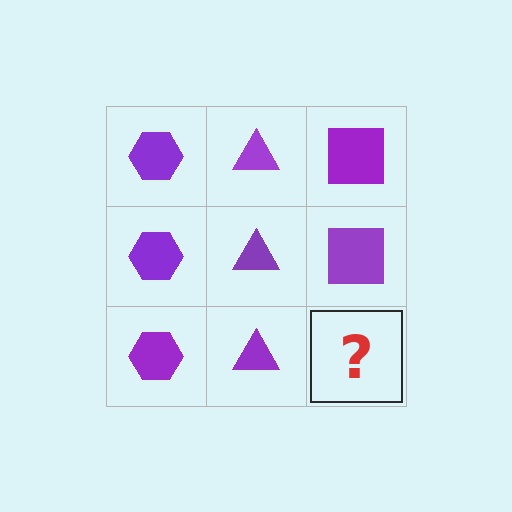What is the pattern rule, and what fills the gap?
The rule is that each column has a consistent shape. The gap should be filled with a purple square.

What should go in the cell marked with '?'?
The missing cell should contain a purple square.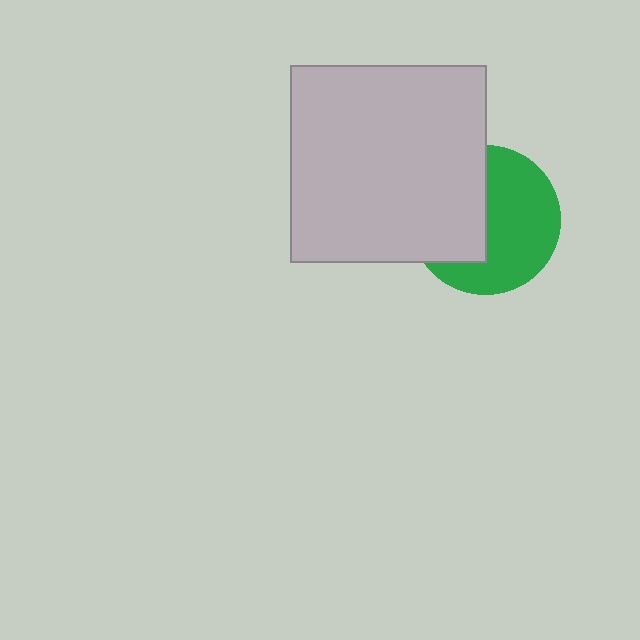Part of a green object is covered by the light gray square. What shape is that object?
It is a circle.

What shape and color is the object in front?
The object in front is a light gray square.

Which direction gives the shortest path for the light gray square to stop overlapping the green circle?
Moving left gives the shortest separation.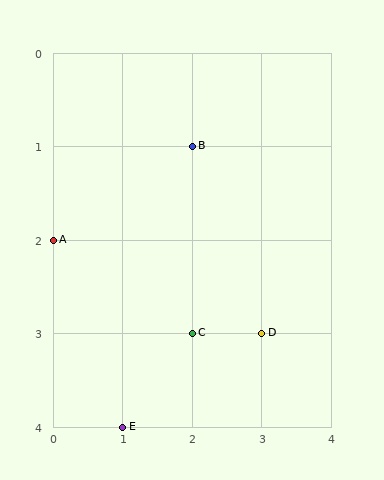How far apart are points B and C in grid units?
Points B and C are 2 rows apart.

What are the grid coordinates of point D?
Point D is at grid coordinates (3, 3).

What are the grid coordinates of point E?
Point E is at grid coordinates (1, 4).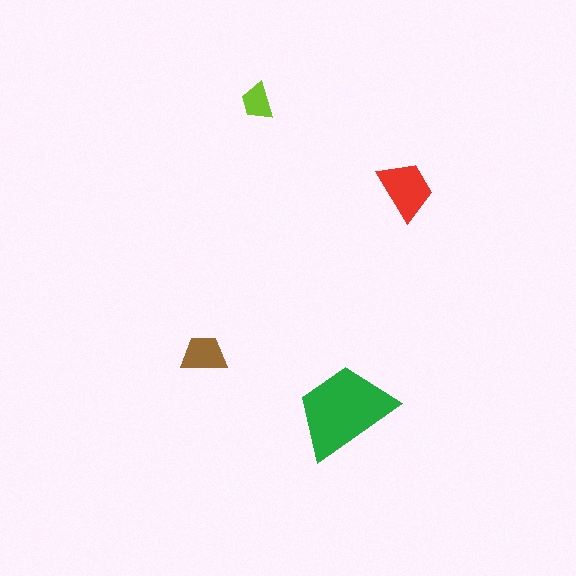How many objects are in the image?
There are 4 objects in the image.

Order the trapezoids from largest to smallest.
the green one, the red one, the brown one, the lime one.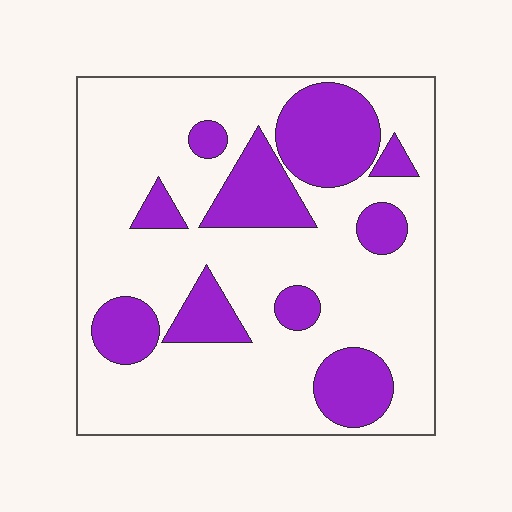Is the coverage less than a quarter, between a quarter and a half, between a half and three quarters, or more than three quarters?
Between a quarter and a half.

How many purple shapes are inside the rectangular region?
10.